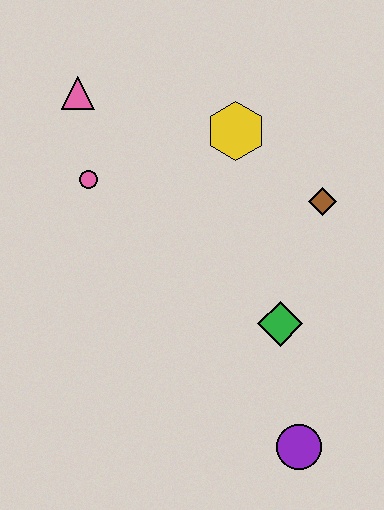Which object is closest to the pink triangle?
The pink circle is closest to the pink triangle.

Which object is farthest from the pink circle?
The purple circle is farthest from the pink circle.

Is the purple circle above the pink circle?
No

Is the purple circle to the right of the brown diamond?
No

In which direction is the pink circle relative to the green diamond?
The pink circle is to the left of the green diamond.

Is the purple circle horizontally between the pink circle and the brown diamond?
Yes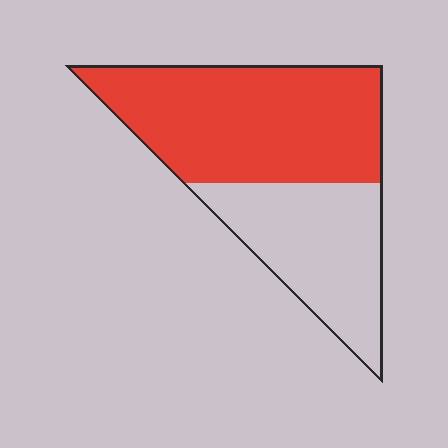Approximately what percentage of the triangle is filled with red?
Approximately 60%.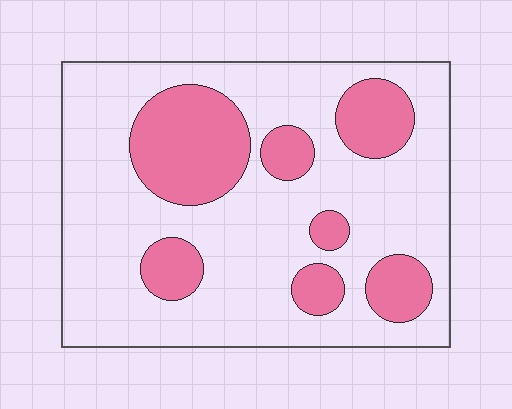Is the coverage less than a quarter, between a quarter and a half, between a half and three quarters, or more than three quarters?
Between a quarter and a half.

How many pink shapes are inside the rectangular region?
7.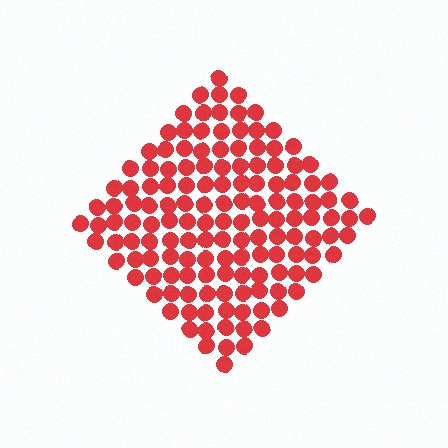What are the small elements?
The small elements are circles.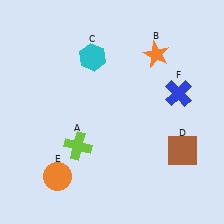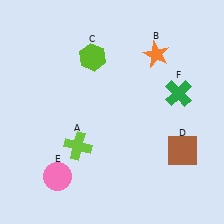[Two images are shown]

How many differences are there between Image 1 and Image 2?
There are 3 differences between the two images.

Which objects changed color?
C changed from cyan to lime. E changed from orange to pink. F changed from blue to green.